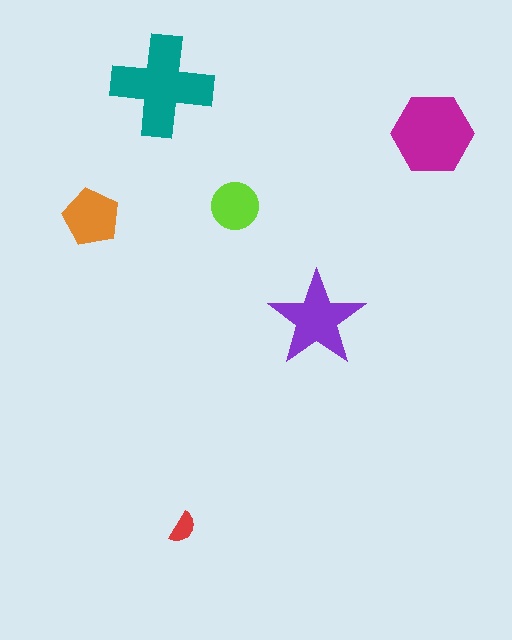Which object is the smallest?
The red semicircle.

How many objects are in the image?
There are 6 objects in the image.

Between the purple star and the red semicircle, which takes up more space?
The purple star.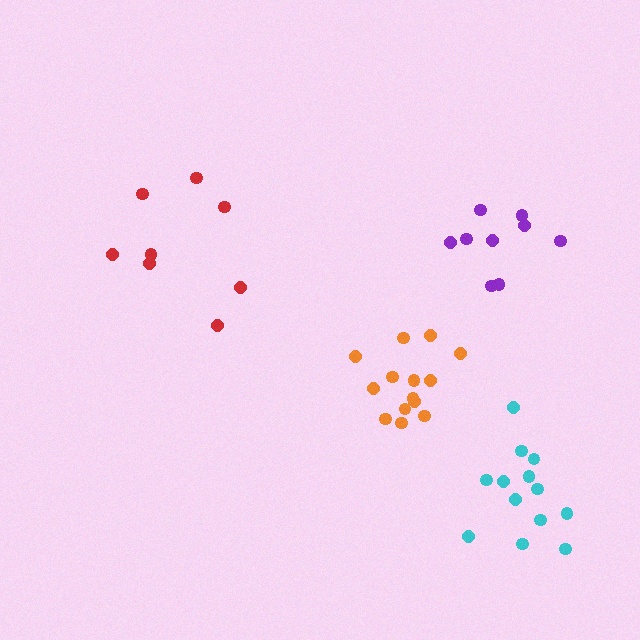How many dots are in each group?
Group 1: 8 dots, Group 2: 9 dots, Group 3: 14 dots, Group 4: 13 dots (44 total).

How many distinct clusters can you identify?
There are 4 distinct clusters.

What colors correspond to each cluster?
The clusters are colored: red, purple, orange, cyan.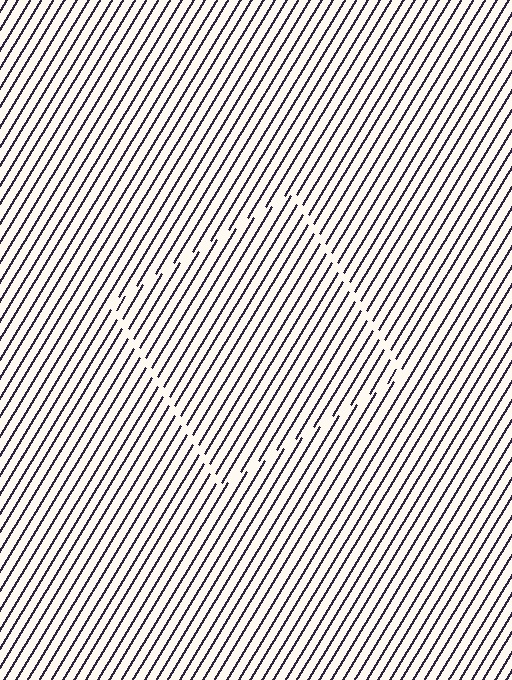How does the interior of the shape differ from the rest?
The interior of the shape contains the same grating, shifted by half a period — the contour is defined by the phase discontinuity where line-ends from the inner and outer gratings abut.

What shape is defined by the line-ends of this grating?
An illusory square. The interior of the shape contains the same grating, shifted by half a period — the contour is defined by the phase discontinuity where line-ends from the inner and outer gratings abut.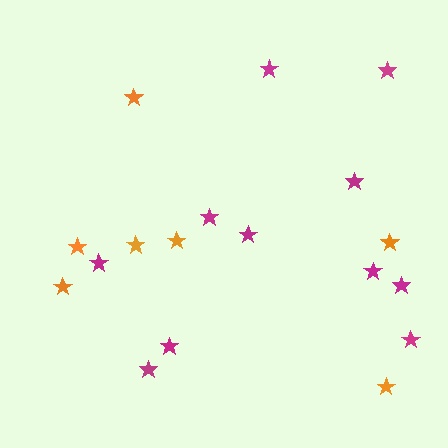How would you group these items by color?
There are 2 groups: one group of magenta stars (11) and one group of orange stars (7).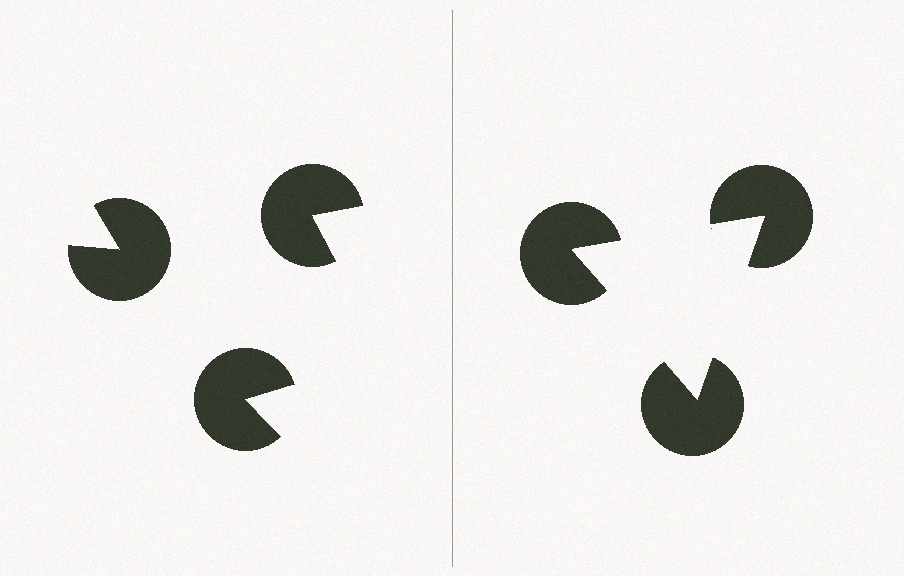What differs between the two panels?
The pac-man discs are positioned identically on both sides; only the wedge orientations differ. On the right they align to a triangle; on the left they are misaligned.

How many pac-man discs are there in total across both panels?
6 — 3 on each side.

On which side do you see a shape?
An illusory triangle appears on the right side. On the left side the wedge cuts are rotated, so no coherent shape forms.